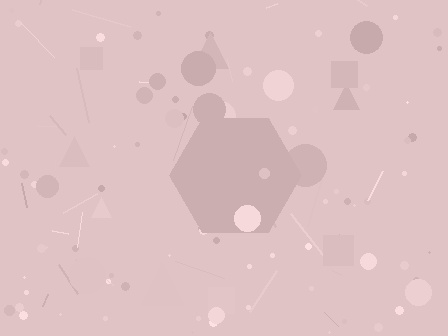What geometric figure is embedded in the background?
A hexagon is embedded in the background.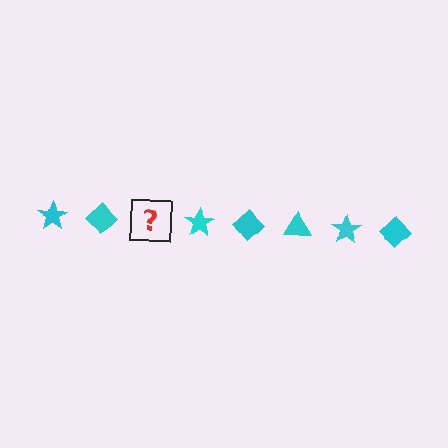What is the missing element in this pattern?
The missing element is a cyan triangle.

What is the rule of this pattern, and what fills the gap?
The rule is that the pattern cycles through star, diamond, triangle shapes in cyan. The gap should be filled with a cyan triangle.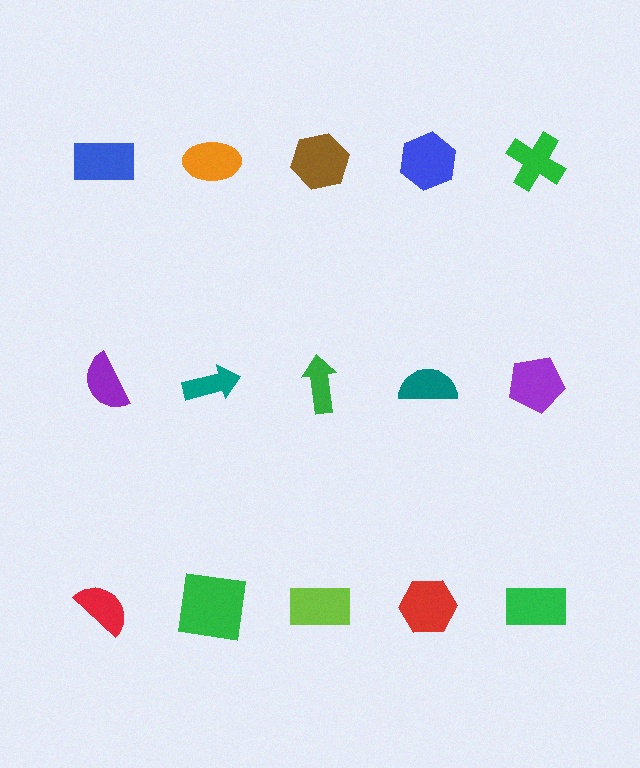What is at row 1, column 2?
An orange ellipse.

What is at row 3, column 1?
A red semicircle.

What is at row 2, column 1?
A purple semicircle.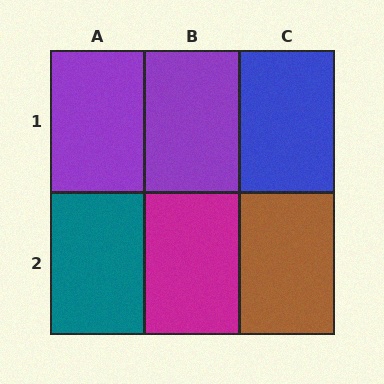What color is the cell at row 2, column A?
Teal.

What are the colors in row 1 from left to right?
Purple, purple, blue.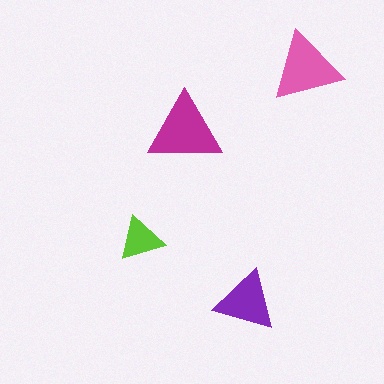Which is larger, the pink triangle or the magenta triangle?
The magenta one.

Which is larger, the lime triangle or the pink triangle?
The pink one.